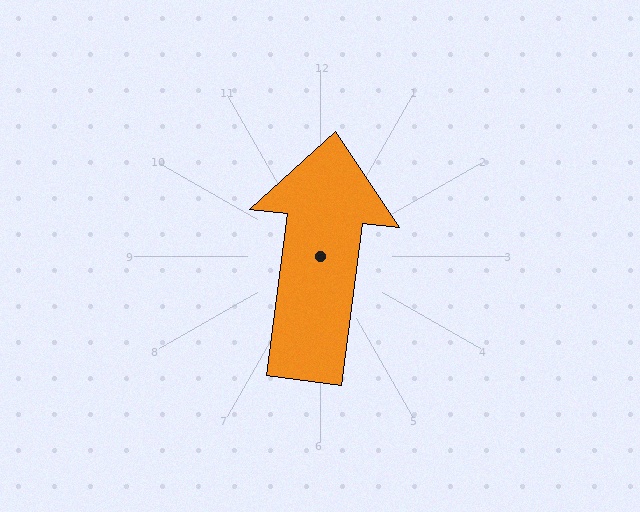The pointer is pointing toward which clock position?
Roughly 12 o'clock.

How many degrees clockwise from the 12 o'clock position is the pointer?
Approximately 7 degrees.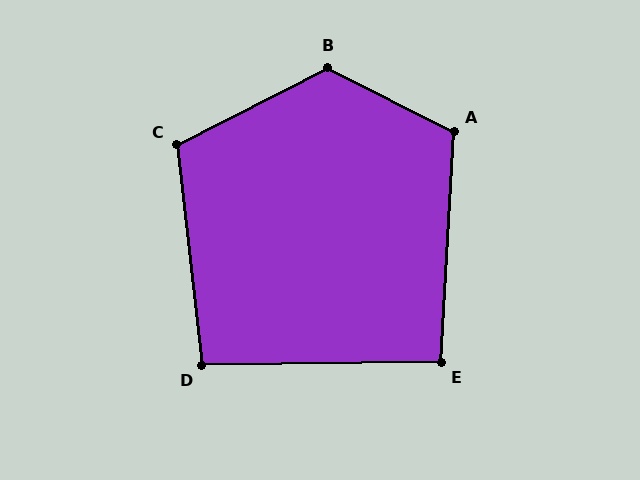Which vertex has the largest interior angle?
B, at approximately 126 degrees.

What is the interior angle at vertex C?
Approximately 110 degrees (obtuse).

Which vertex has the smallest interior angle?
E, at approximately 94 degrees.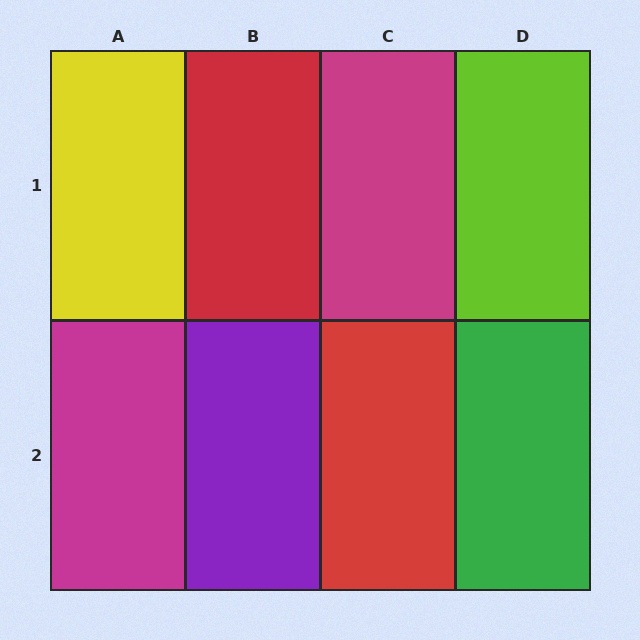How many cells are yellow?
1 cell is yellow.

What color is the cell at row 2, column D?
Green.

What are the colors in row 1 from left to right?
Yellow, red, magenta, lime.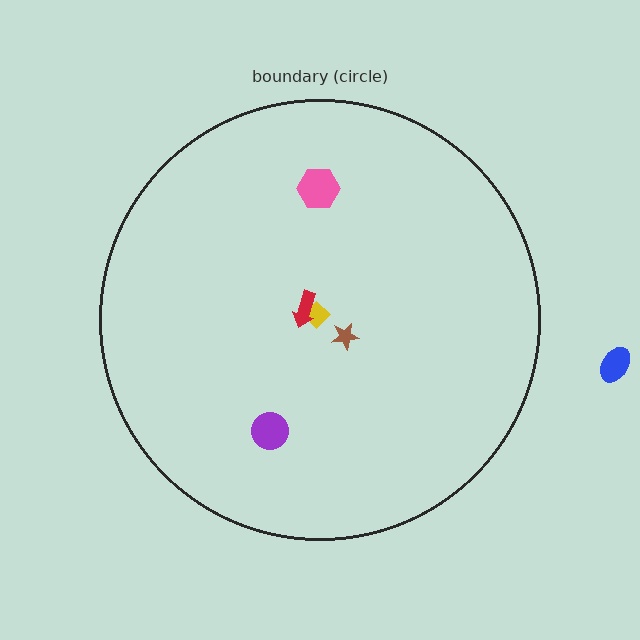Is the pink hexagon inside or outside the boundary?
Inside.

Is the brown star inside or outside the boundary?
Inside.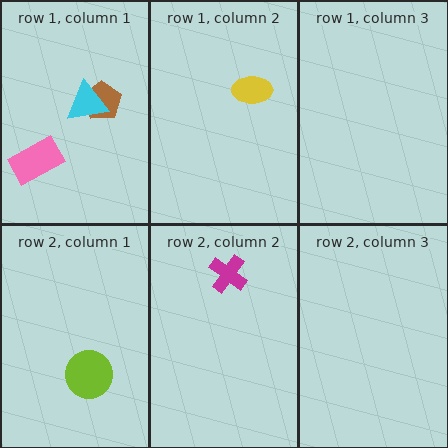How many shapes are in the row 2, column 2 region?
1.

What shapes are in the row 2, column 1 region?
The lime circle.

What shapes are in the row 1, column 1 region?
The brown pentagon, the cyan triangle, the pink rectangle.